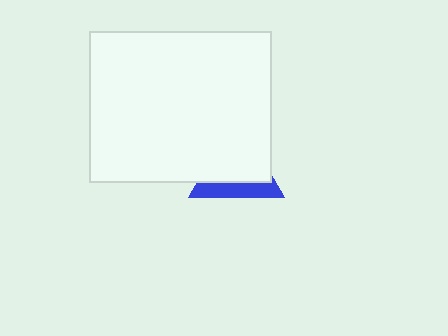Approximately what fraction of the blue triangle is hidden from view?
Roughly 69% of the blue triangle is hidden behind the white rectangle.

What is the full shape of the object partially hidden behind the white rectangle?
The partially hidden object is a blue triangle.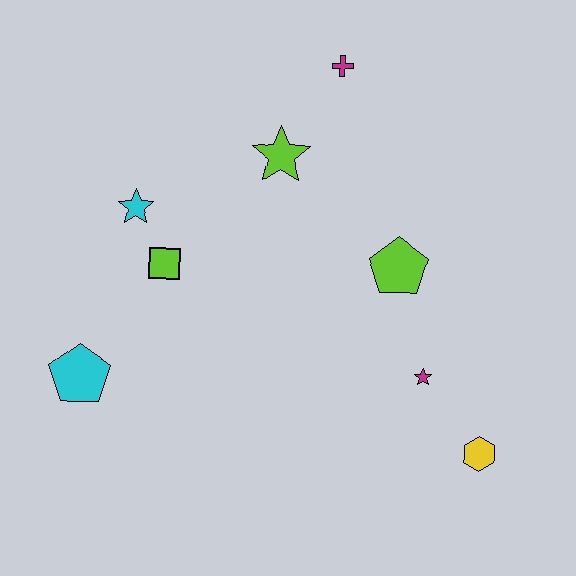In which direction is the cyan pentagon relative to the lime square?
The cyan pentagon is below the lime square.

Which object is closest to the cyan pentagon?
The lime square is closest to the cyan pentagon.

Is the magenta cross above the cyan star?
Yes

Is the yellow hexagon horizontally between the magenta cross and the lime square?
No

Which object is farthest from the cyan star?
The yellow hexagon is farthest from the cyan star.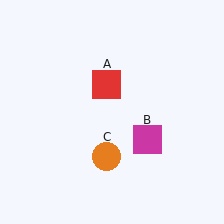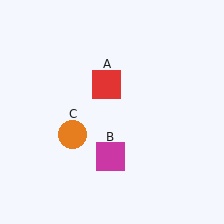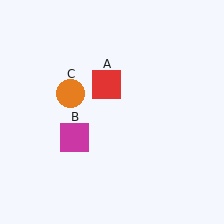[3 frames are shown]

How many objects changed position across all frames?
2 objects changed position: magenta square (object B), orange circle (object C).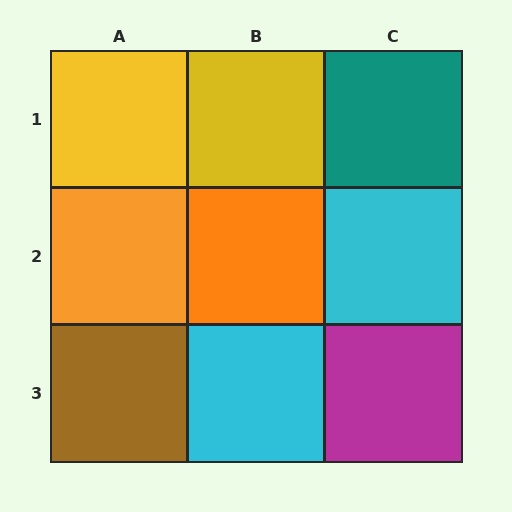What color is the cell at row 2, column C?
Cyan.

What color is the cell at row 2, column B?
Orange.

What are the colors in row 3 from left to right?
Brown, cyan, magenta.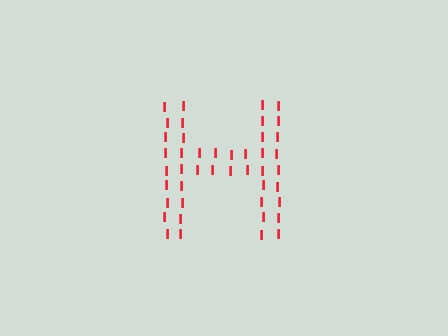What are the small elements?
The small elements are letter I's.